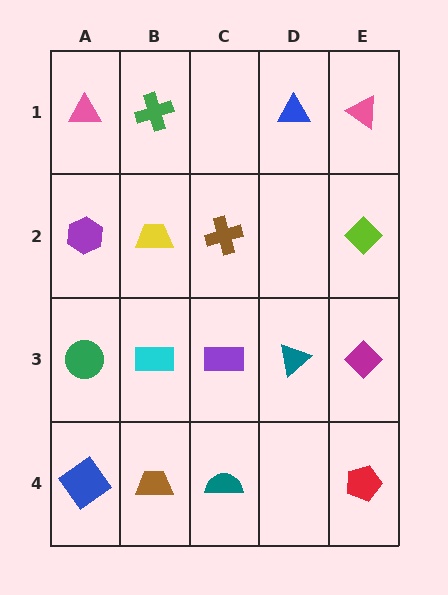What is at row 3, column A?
A green circle.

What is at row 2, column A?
A purple hexagon.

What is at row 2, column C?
A brown cross.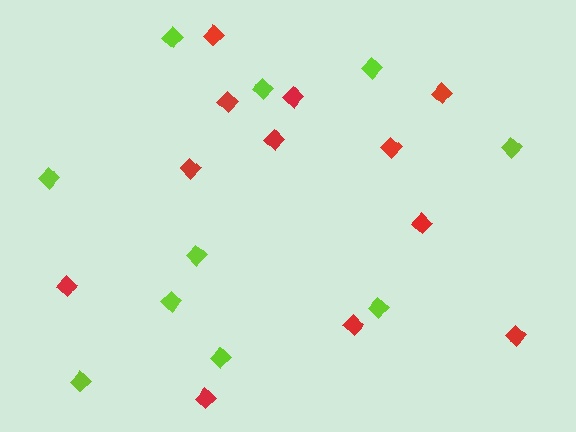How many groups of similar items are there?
There are 2 groups: one group of red diamonds (12) and one group of lime diamonds (10).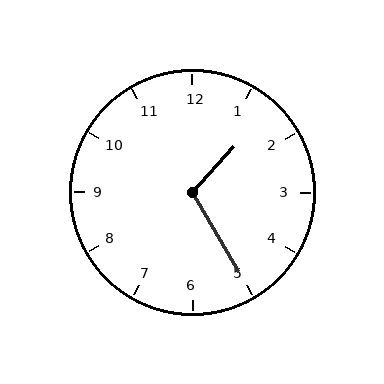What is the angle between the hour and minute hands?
Approximately 108 degrees.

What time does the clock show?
1:25.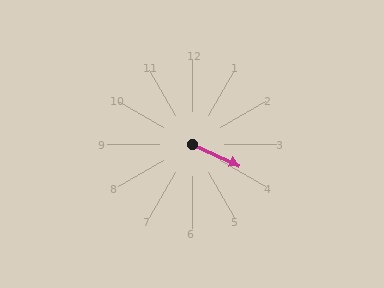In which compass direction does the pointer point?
Southeast.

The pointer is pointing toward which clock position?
Roughly 4 o'clock.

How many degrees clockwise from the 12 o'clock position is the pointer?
Approximately 115 degrees.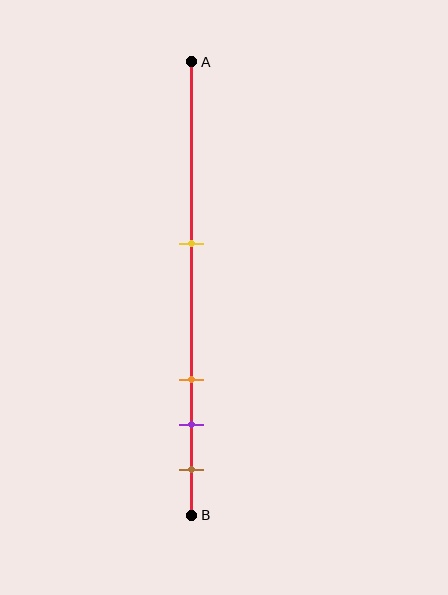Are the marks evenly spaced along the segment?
No, the marks are not evenly spaced.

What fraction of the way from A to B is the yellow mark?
The yellow mark is approximately 40% (0.4) of the way from A to B.